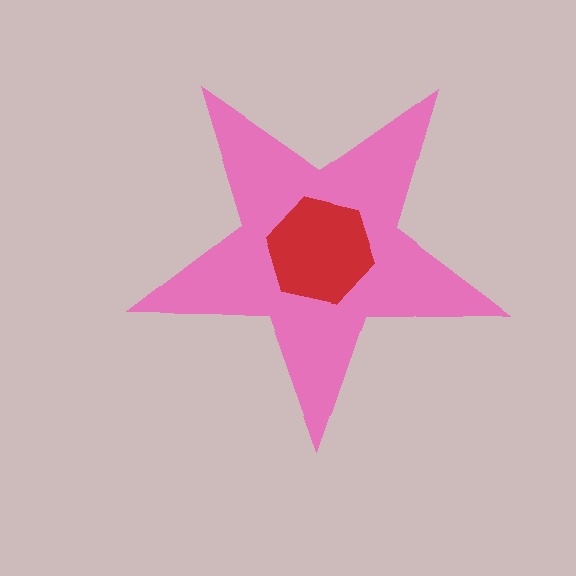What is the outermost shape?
The pink star.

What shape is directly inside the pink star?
The red hexagon.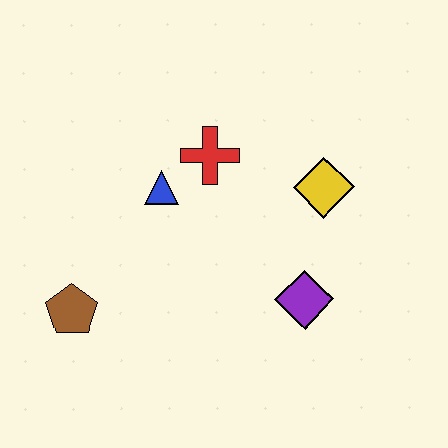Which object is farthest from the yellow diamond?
The brown pentagon is farthest from the yellow diamond.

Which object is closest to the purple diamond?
The yellow diamond is closest to the purple diamond.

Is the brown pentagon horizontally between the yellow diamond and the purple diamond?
No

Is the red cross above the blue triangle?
Yes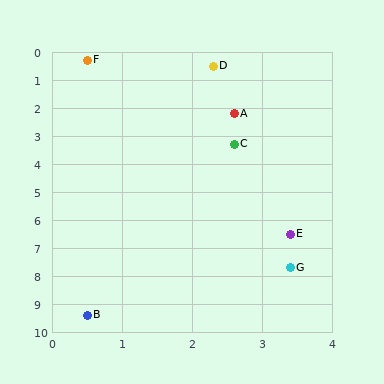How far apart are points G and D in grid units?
Points G and D are about 7.3 grid units apart.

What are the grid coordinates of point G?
Point G is at approximately (3.4, 7.7).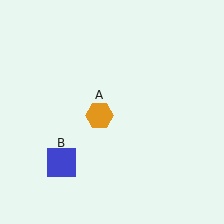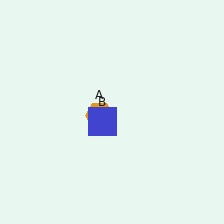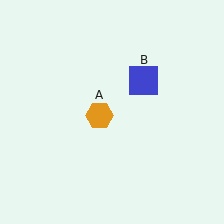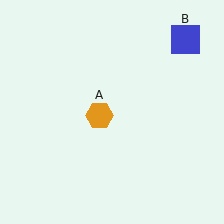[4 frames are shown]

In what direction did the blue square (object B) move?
The blue square (object B) moved up and to the right.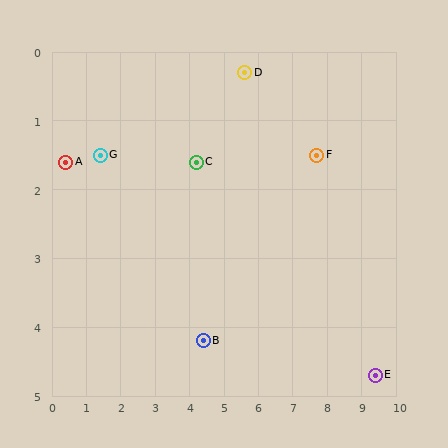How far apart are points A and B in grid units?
Points A and B are about 4.8 grid units apart.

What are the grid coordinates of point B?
Point B is at approximately (4.4, 4.2).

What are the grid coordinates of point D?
Point D is at approximately (5.6, 0.3).